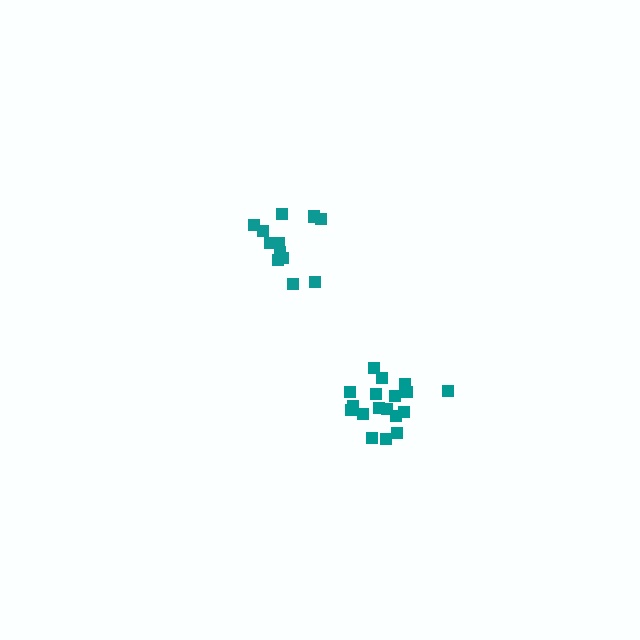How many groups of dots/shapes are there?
There are 2 groups.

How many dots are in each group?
Group 1: 18 dots, Group 2: 12 dots (30 total).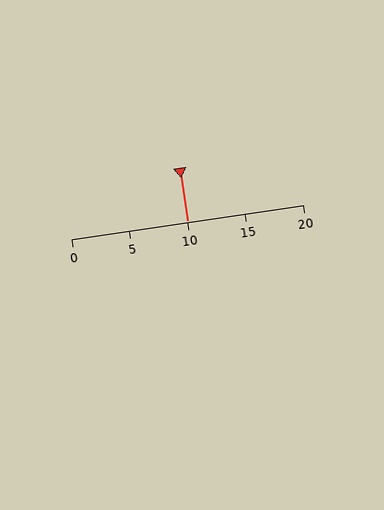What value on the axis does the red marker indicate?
The marker indicates approximately 10.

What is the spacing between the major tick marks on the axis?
The major ticks are spaced 5 apart.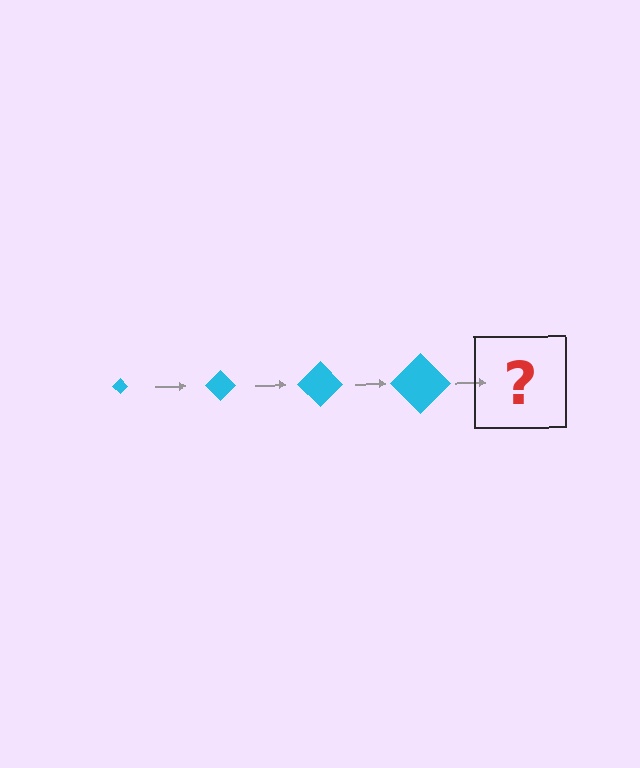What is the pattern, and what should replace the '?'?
The pattern is that the diamond gets progressively larger each step. The '?' should be a cyan diamond, larger than the previous one.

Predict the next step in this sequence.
The next step is a cyan diamond, larger than the previous one.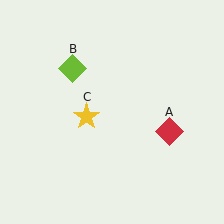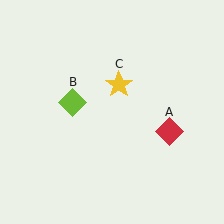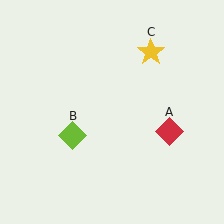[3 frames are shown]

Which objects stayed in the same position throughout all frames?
Red diamond (object A) remained stationary.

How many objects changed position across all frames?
2 objects changed position: lime diamond (object B), yellow star (object C).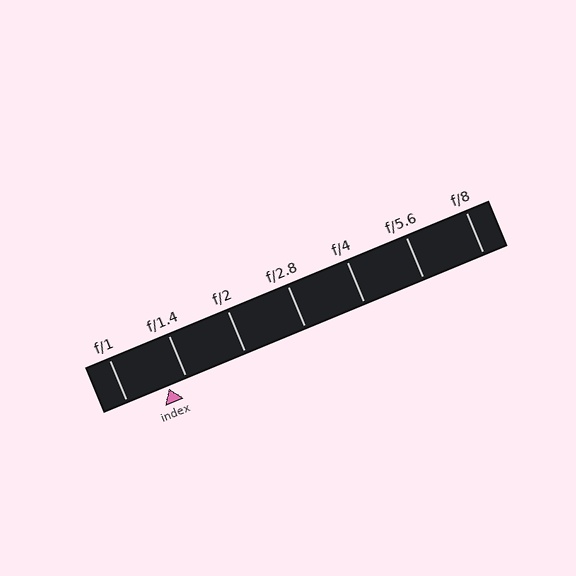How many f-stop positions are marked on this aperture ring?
There are 7 f-stop positions marked.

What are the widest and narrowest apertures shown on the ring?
The widest aperture shown is f/1 and the narrowest is f/8.